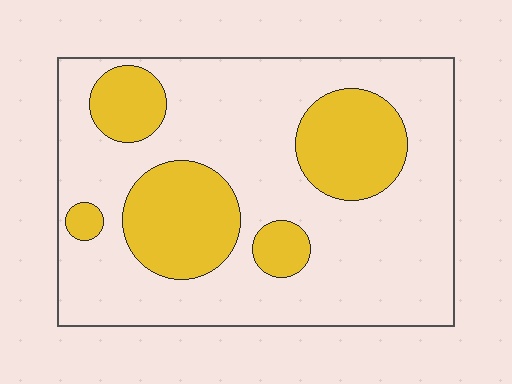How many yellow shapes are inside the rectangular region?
5.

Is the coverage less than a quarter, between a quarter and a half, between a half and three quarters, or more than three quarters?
Between a quarter and a half.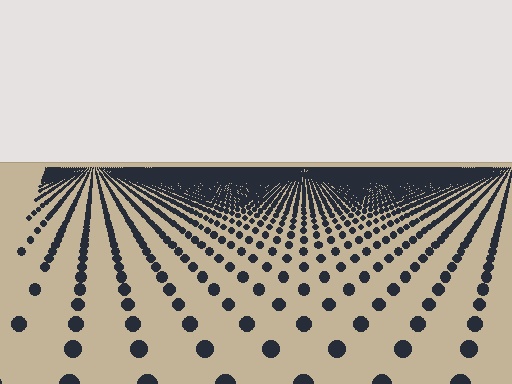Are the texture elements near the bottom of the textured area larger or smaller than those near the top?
Larger. Near the bottom, elements are closer to the viewer and appear at a bigger on-screen size.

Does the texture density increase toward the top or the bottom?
Density increases toward the top.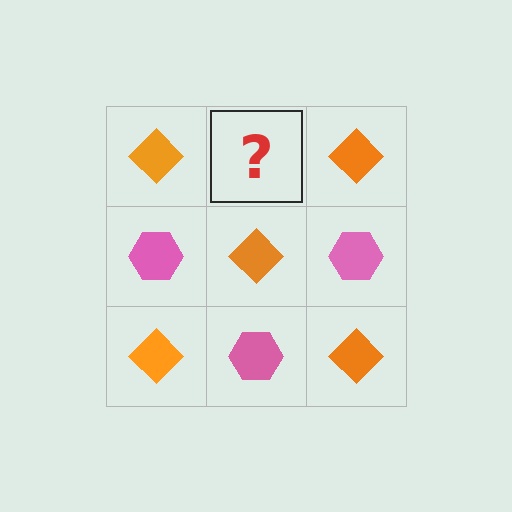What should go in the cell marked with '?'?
The missing cell should contain a pink hexagon.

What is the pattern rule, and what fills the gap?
The rule is that it alternates orange diamond and pink hexagon in a checkerboard pattern. The gap should be filled with a pink hexagon.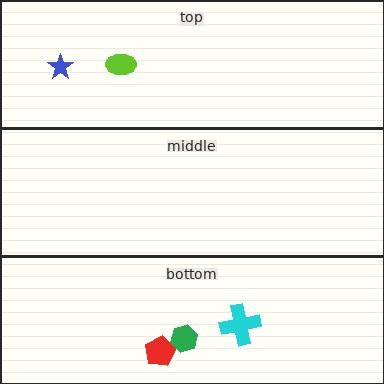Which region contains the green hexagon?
The bottom region.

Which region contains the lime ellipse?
The top region.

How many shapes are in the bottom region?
3.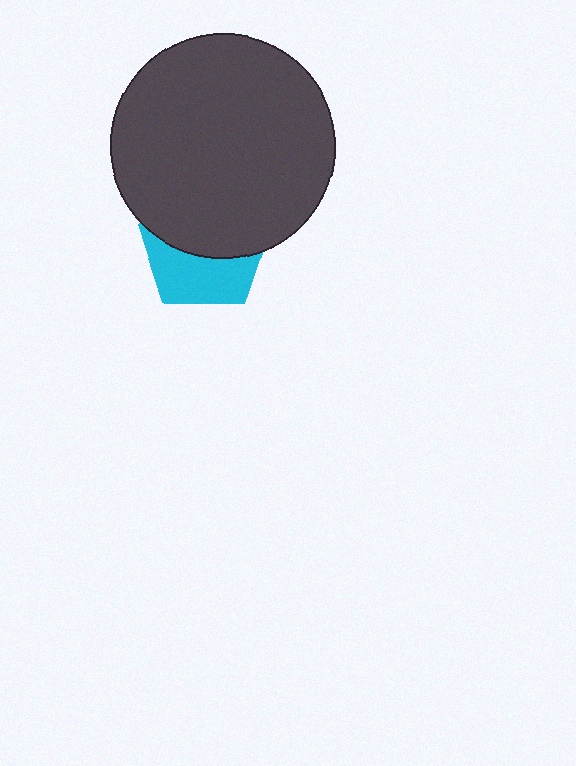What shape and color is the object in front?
The object in front is a dark gray circle.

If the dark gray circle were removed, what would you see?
You would see the complete cyan pentagon.